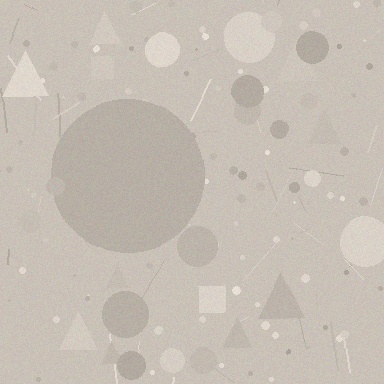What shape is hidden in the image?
A circle is hidden in the image.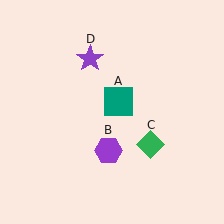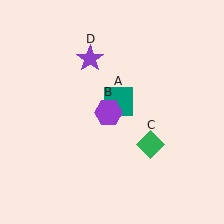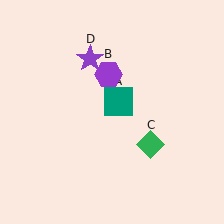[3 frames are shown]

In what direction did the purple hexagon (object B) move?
The purple hexagon (object B) moved up.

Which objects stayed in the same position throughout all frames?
Teal square (object A) and green diamond (object C) and purple star (object D) remained stationary.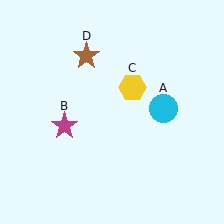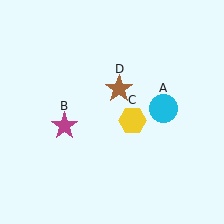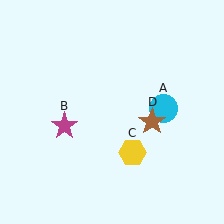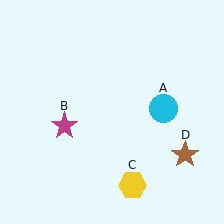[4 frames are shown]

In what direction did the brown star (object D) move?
The brown star (object D) moved down and to the right.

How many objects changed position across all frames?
2 objects changed position: yellow hexagon (object C), brown star (object D).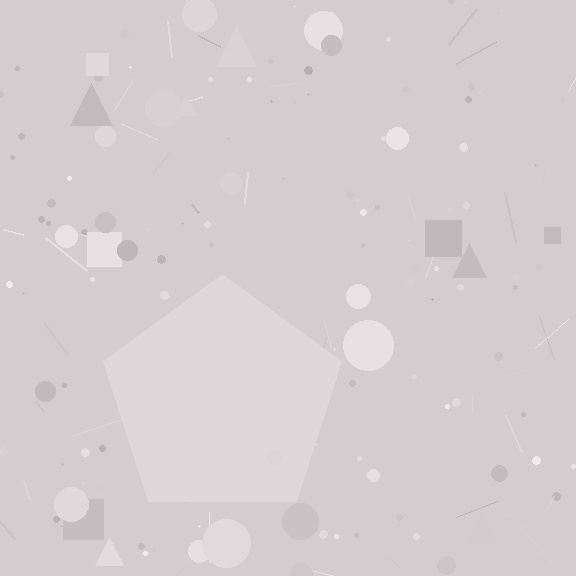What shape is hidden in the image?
A pentagon is hidden in the image.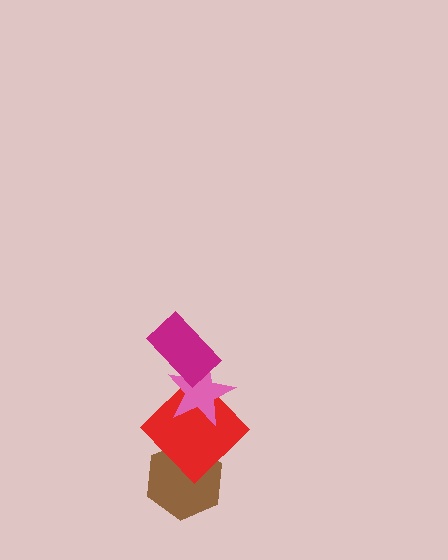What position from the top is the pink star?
The pink star is 2nd from the top.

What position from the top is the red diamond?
The red diamond is 3rd from the top.